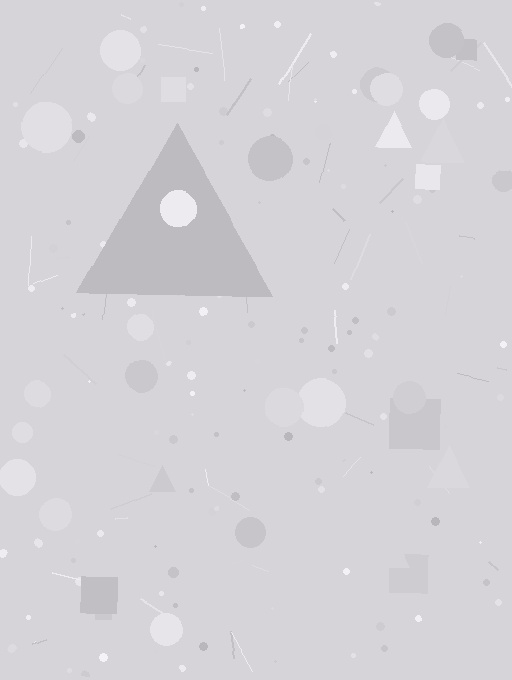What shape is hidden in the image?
A triangle is hidden in the image.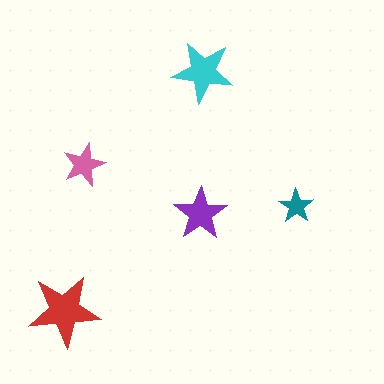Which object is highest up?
The cyan star is topmost.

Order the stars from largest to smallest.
the red one, the cyan one, the purple one, the pink one, the teal one.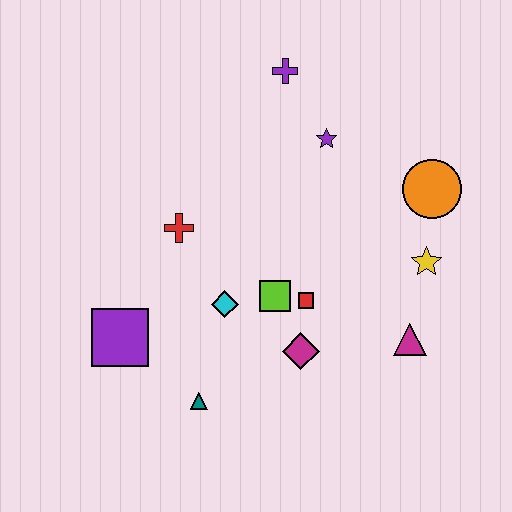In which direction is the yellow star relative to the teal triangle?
The yellow star is to the right of the teal triangle.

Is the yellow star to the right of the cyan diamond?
Yes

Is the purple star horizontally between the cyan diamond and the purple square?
No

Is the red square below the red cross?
Yes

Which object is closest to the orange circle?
The yellow star is closest to the orange circle.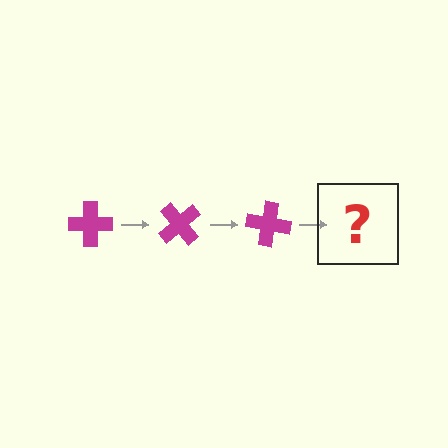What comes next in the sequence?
The next element should be a magenta cross rotated 150 degrees.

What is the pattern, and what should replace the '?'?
The pattern is that the cross rotates 50 degrees each step. The '?' should be a magenta cross rotated 150 degrees.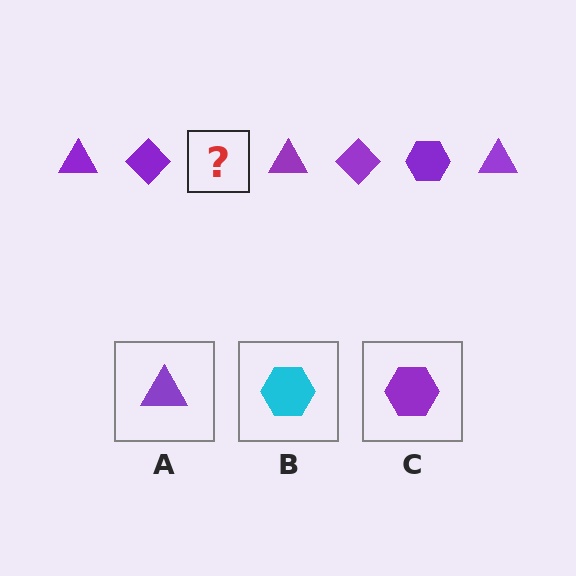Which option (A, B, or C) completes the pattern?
C.